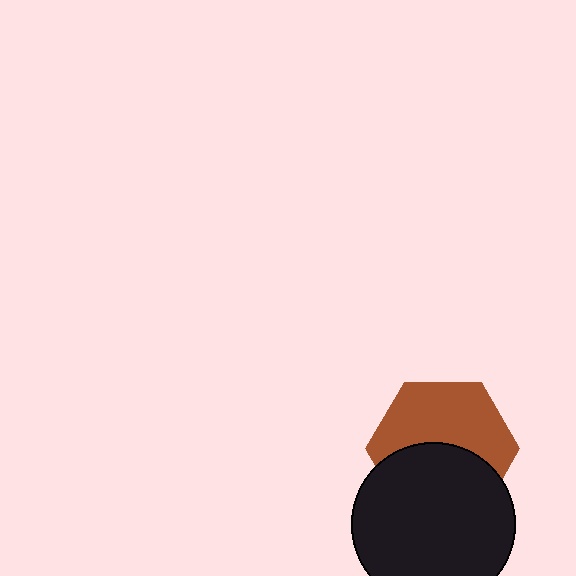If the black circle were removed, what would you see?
You would see the complete brown hexagon.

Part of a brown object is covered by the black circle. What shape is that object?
It is a hexagon.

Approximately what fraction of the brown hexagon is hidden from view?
Roughly 45% of the brown hexagon is hidden behind the black circle.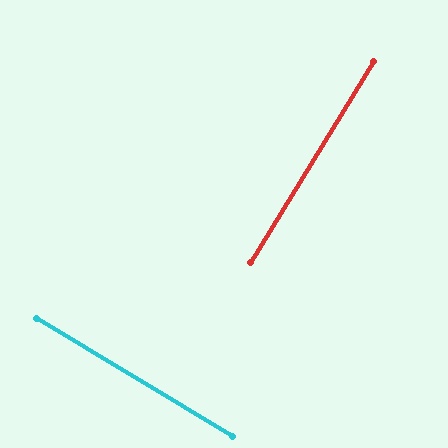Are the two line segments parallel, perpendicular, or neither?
Perpendicular — they meet at approximately 90°.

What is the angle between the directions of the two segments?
Approximately 90 degrees.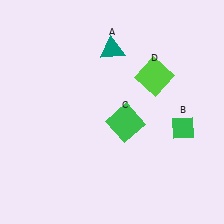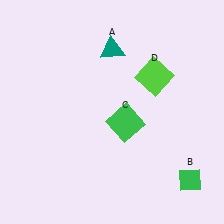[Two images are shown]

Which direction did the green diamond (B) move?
The green diamond (B) moved down.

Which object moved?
The green diamond (B) moved down.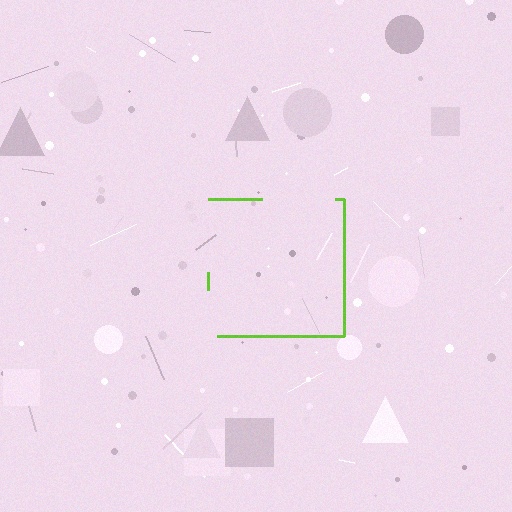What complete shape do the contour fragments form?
The contour fragments form a square.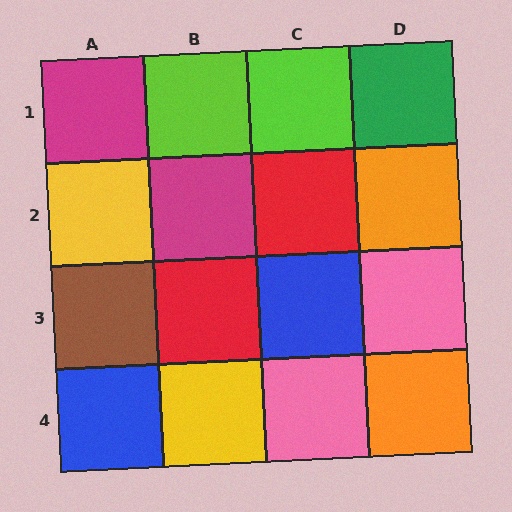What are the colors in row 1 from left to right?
Magenta, lime, lime, green.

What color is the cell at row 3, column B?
Red.